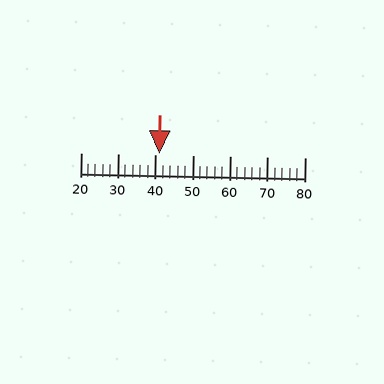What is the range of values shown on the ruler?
The ruler shows values from 20 to 80.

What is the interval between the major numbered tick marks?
The major tick marks are spaced 10 units apart.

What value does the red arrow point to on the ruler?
The red arrow points to approximately 41.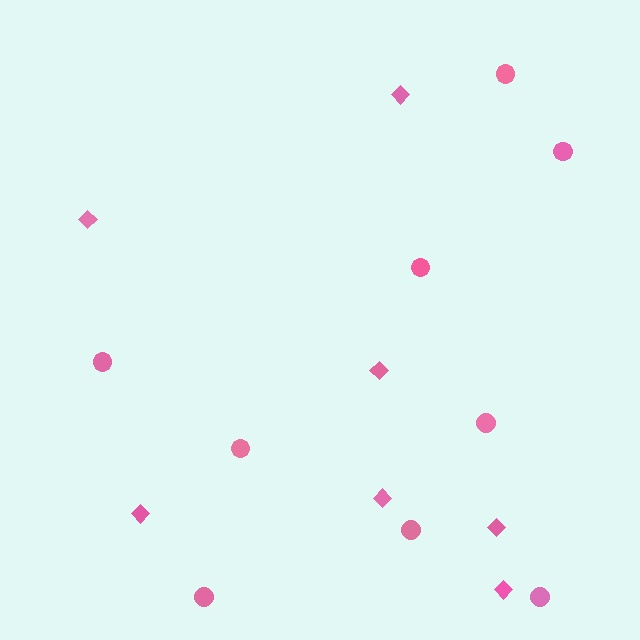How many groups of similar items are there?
There are 2 groups: one group of diamonds (7) and one group of circles (9).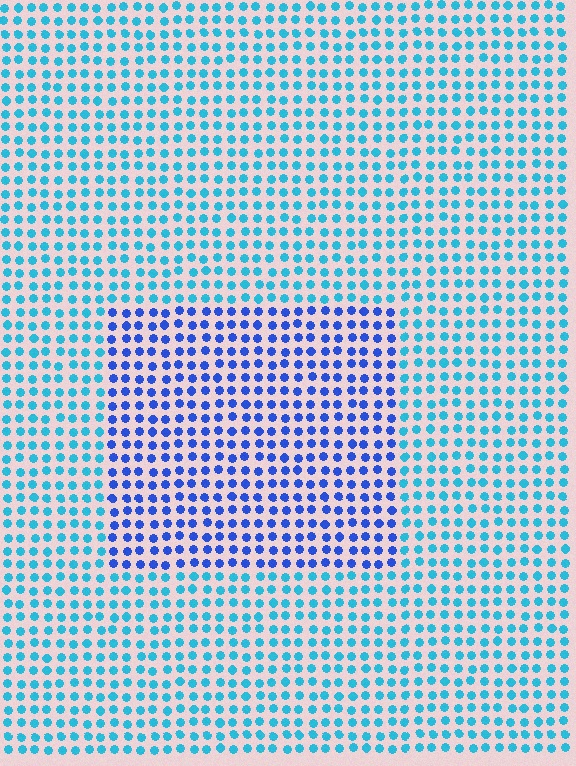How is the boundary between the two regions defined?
The boundary is defined purely by a slight shift in hue (about 37 degrees). Spacing, size, and orientation are identical on both sides.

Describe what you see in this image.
The image is filled with small cyan elements in a uniform arrangement. A rectangle-shaped region is visible where the elements are tinted to a slightly different hue, forming a subtle color boundary.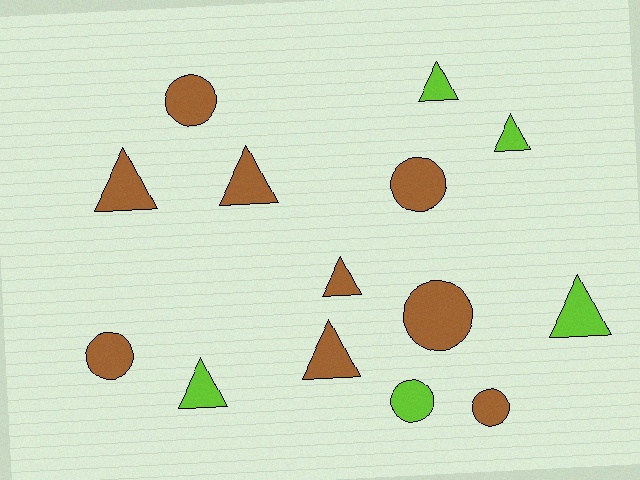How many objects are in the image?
There are 14 objects.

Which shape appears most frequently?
Triangle, with 8 objects.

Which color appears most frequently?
Brown, with 9 objects.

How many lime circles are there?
There is 1 lime circle.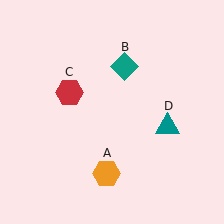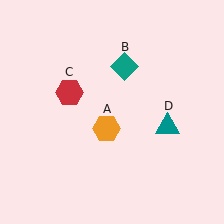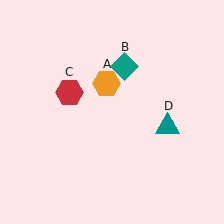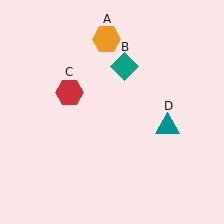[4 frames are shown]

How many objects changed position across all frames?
1 object changed position: orange hexagon (object A).